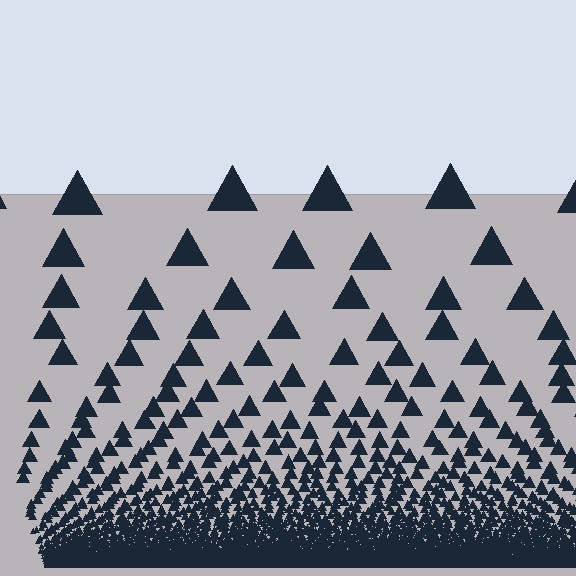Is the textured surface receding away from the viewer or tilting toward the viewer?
The surface appears to tilt toward the viewer. Texture elements get larger and sparser toward the top.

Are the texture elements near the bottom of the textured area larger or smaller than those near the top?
Smaller. The gradient is inverted — elements near the bottom are smaller and denser.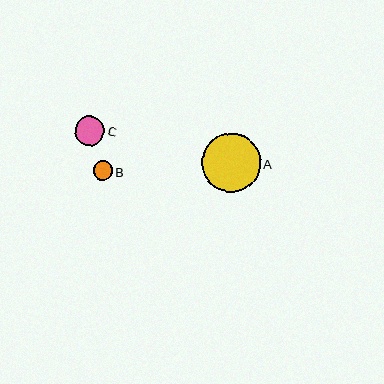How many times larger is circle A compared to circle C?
Circle A is approximately 2.0 times the size of circle C.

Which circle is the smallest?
Circle B is the smallest with a size of approximately 19 pixels.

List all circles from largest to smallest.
From largest to smallest: A, C, B.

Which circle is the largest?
Circle A is the largest with a size of approximately 58 pixels.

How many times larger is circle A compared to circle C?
Circle A is approximately 2.0 times the size of circle C.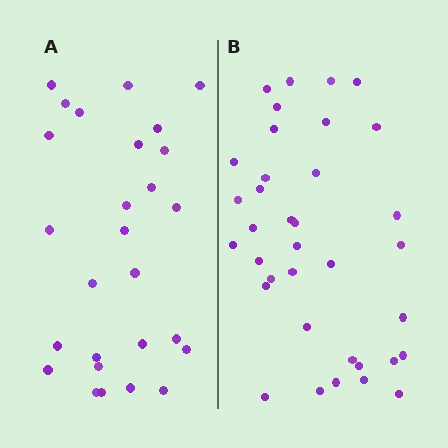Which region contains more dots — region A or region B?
Region B (the right region) has more dots.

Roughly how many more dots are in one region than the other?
Region B has roughly 8 or so more dots than region A.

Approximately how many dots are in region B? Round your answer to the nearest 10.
About 40 dots. (The exact count is 36, which rounds to 40.)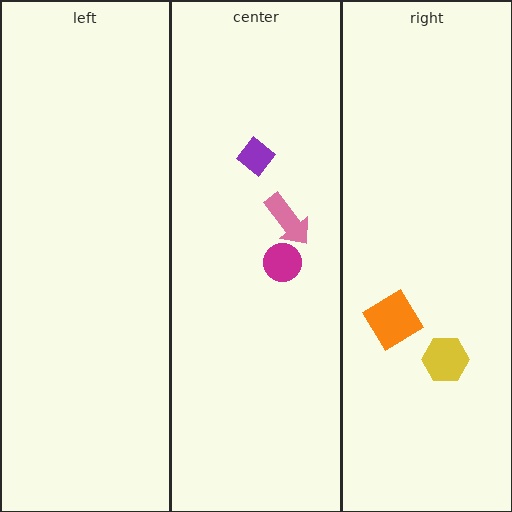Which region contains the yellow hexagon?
The right region.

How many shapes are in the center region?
3.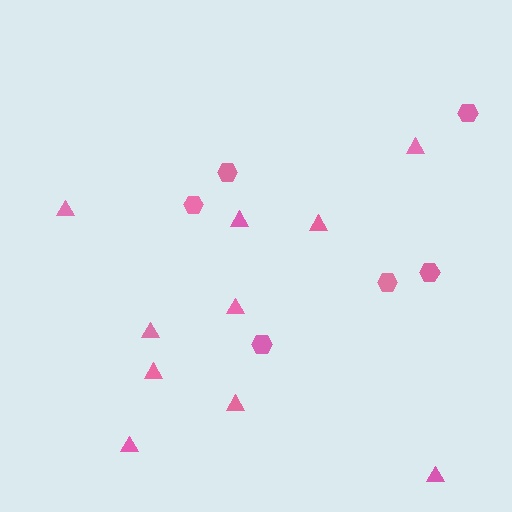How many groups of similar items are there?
There are 2 groups: one group of hexagons (6) and one group of triangles (10).